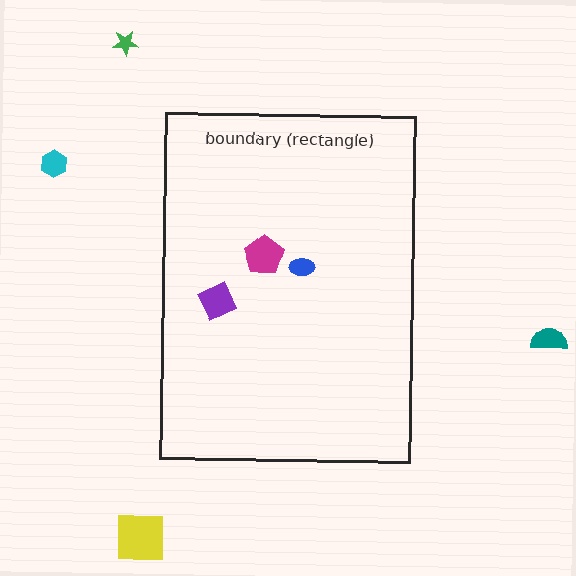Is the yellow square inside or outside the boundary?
Outside.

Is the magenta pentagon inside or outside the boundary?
Inside.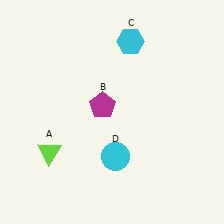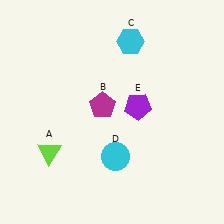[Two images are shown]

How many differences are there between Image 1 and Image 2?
There is 1 difference between the two images.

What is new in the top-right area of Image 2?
A purple pentagon (E) was added in the top-right area of Image 2.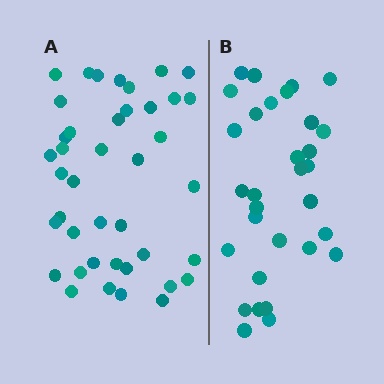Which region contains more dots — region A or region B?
Region A (the left region) has more dots.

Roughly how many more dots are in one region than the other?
Region A has roughly 10 or so more dots than region B.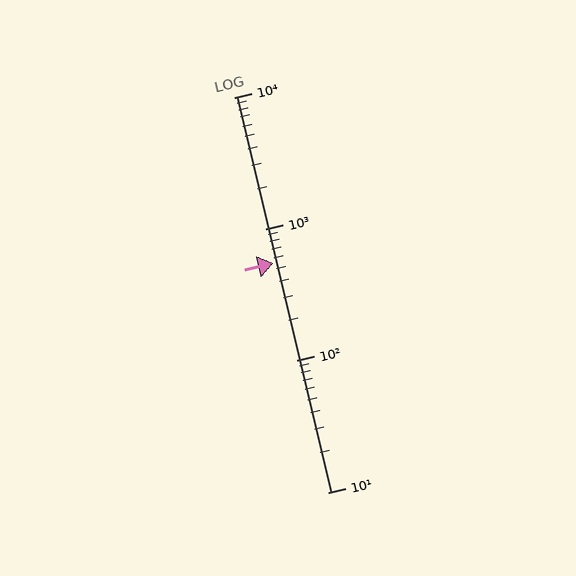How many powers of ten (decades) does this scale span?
The scale spans 3 decades, from 10 to 10000.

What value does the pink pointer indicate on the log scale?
The pointer indicates approximately 550.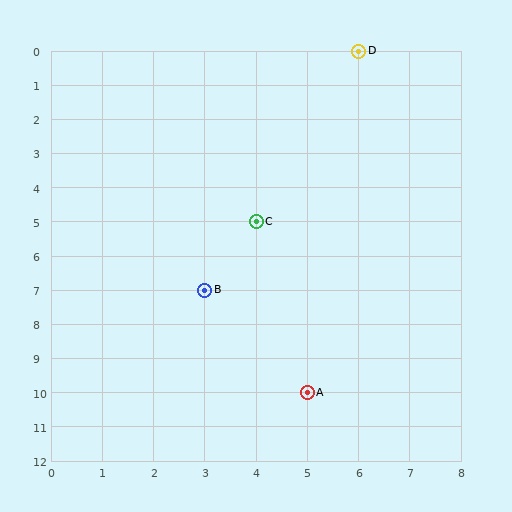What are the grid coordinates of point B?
Point B is at grid coordinates (3, 7).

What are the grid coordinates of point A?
Point A is at grid coordinates (5, 10).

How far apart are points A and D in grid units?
Points A and D are 1 column and 10 rows apart (about 10.0 grid units diagonally).